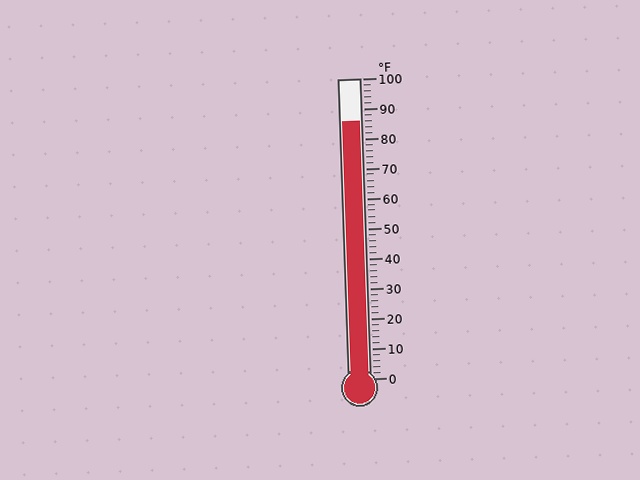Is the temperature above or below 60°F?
The temperature is above 60°F.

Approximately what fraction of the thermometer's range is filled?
The thermometer is filled to approximately 85% of its range.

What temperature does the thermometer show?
The thermometer shows approximately 86°F.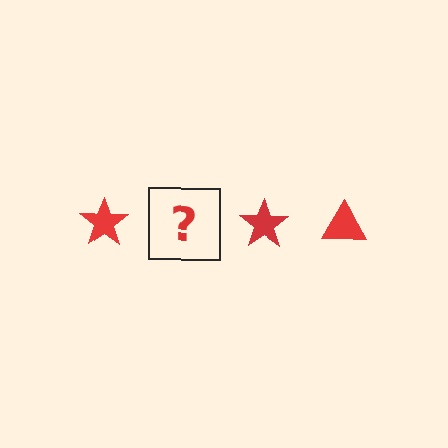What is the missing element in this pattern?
The missing element is a red triangle.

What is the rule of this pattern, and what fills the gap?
The rule is that the pattern cycles through star, triangle shapes in red. The gap should be filled with a red triangle.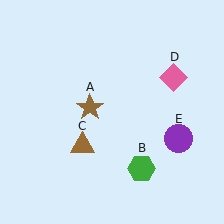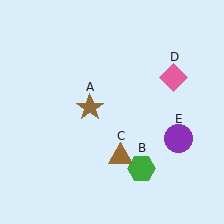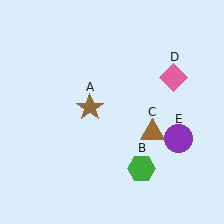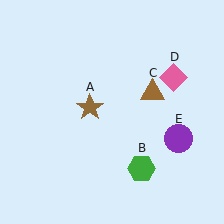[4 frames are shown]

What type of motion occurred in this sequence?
The brown triangle (object C) rotated counterclockwise around the center of the scene.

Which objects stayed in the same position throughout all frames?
Brown star (object A) and green hexagon (object B) and pink diamond (object D) and purple circle (object E) remained stationary.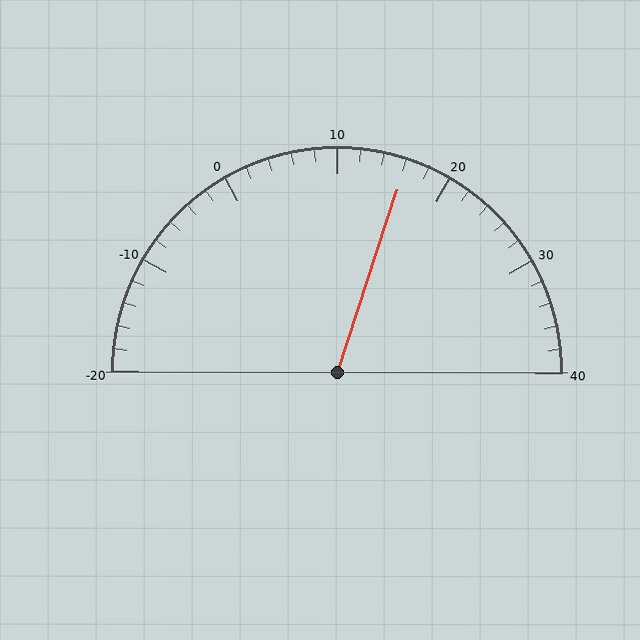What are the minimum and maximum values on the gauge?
The gauge ranges from -20 to 40.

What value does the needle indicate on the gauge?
The needle indicates approximately 16.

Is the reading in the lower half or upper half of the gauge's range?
The reading is in the upper half of the range (-20 to 40).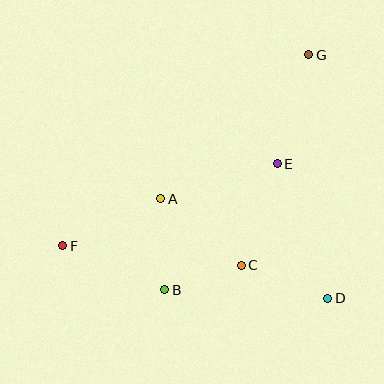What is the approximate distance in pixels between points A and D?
The distance between A and D is approximately 194 pixels.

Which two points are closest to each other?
Points B and C are closest to each other.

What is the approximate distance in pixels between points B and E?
The distance between B and E is approximately 169 pixels.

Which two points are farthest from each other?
Points F and G are farthest from each other.